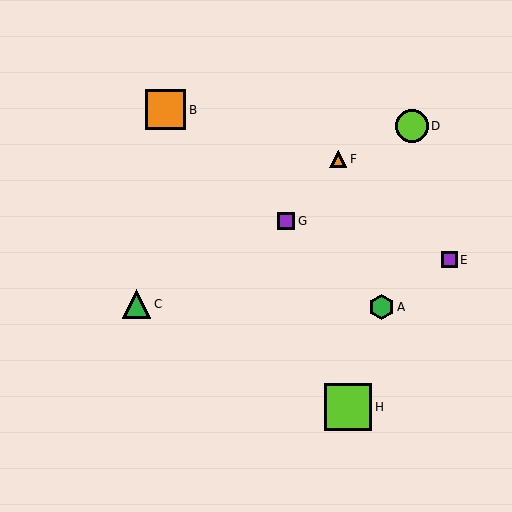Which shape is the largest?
The lime square (labeled H) is the largest.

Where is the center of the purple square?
The center of the purple square is at (286, 221).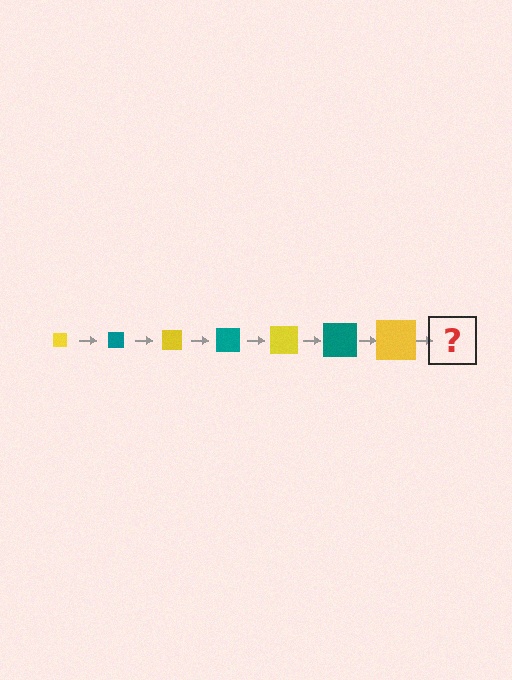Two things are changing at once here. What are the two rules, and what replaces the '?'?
The two rules are that the square grows larger each step and the color cycles through yellow and teal. The '?' should be a teal square, larger than the previous one.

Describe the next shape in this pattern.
It should be a teal square, larger than the previous one.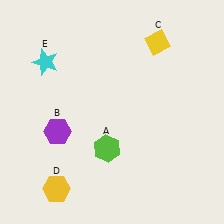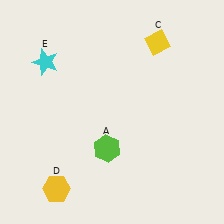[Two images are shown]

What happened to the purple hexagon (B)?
The purple hexagon (B) was removed in Image 2. It was in the bottom-left area of Image 1.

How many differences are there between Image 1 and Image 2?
There is 1 difference between the two images.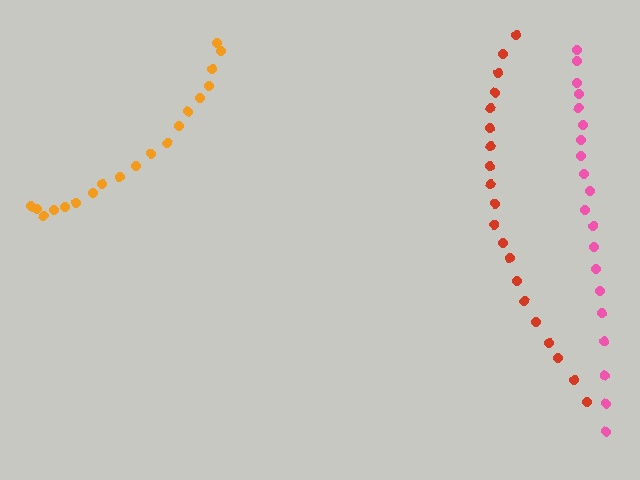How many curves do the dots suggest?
There are 3 distinct paths.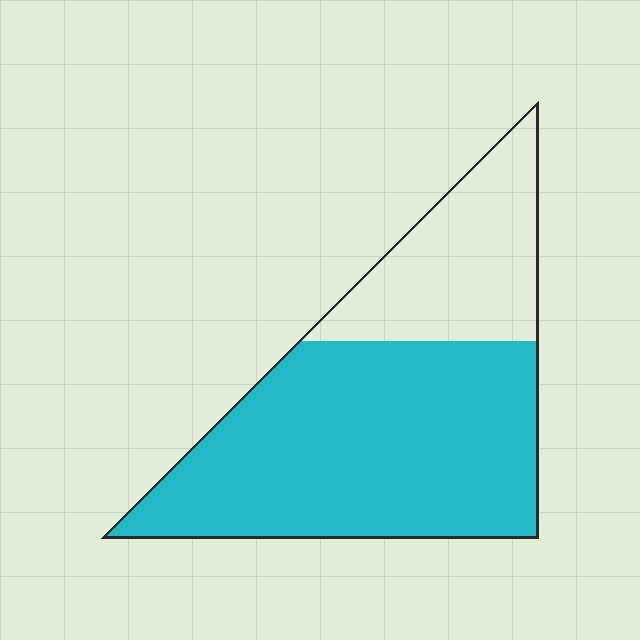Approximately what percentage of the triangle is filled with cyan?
Approximately 70%.